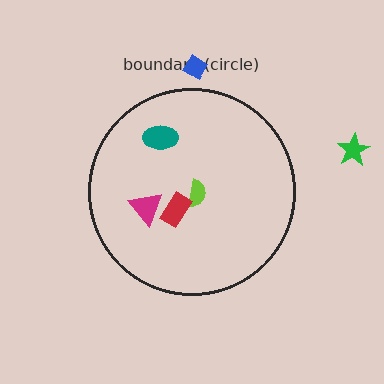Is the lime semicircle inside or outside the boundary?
Inside.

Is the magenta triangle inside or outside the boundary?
Inside.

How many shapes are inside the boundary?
4 inside, 2 outside.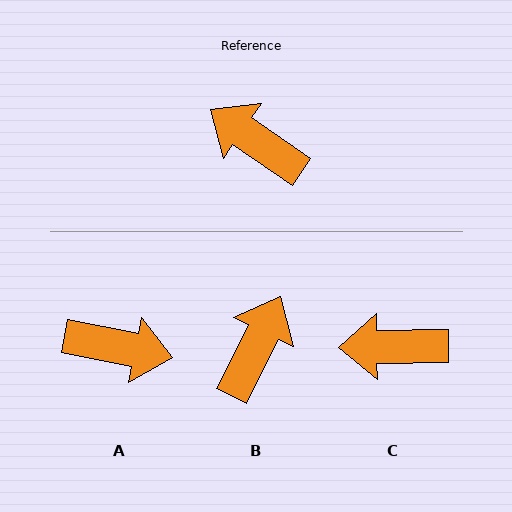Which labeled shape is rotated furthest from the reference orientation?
A, about 156 degrees away.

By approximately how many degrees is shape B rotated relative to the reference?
Approximately 82 degrees clockwise.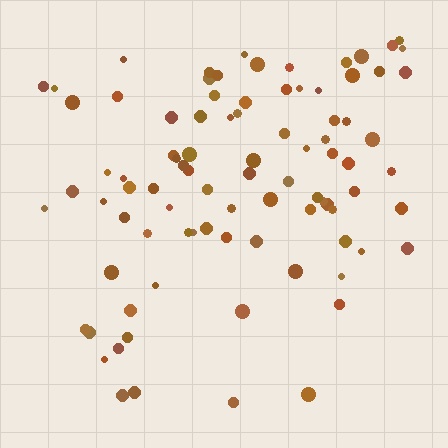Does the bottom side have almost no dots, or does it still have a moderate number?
Still a moderate number, just noticeably fewer than the top.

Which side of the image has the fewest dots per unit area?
The bottom.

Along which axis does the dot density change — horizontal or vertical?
Vertical.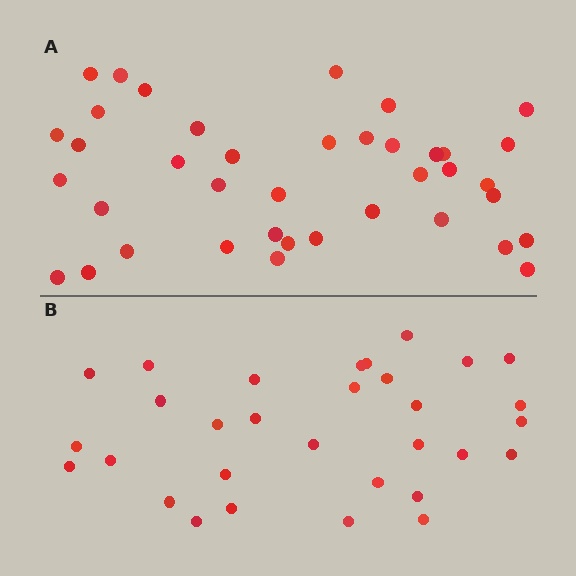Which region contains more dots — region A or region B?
Region A (the top region) has more dots.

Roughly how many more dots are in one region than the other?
Region A has roughly 8 or so more dots than region B.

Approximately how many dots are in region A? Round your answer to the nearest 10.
About 40 dots. (The exact count is 39, which rounds to 40.)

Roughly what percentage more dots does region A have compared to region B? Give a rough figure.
About 25% more.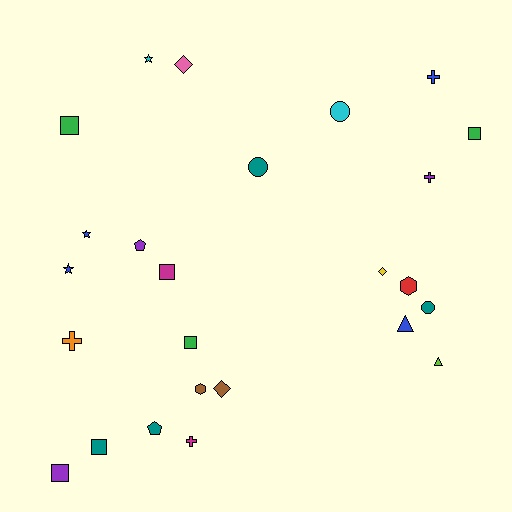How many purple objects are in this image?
There are 3 purple objects.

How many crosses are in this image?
There are 4 crosses.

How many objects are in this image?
There are 25 objects.